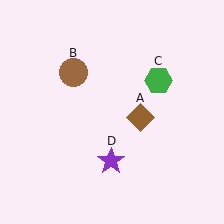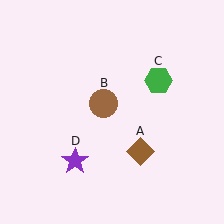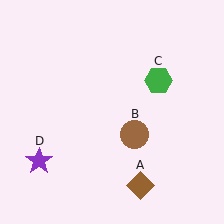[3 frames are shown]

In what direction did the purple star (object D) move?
The purple star (object D) moved left.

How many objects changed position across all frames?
3 objects changed position: brown diamond (object A), brown circle (object B), purple star (object D).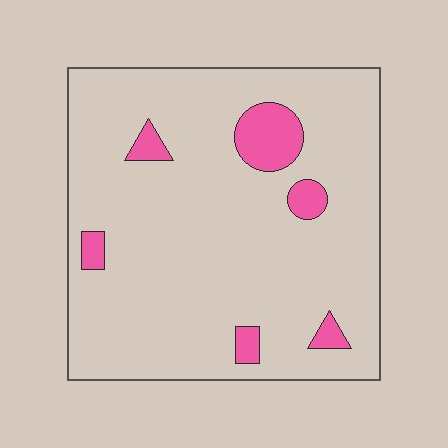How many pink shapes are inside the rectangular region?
6.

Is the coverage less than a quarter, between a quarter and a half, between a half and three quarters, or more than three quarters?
Less than a quarter.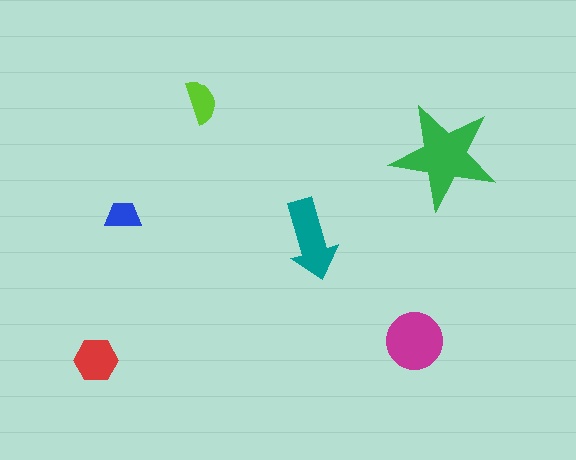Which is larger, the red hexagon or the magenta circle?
The magenta circle.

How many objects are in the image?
There are 6 objects in the image.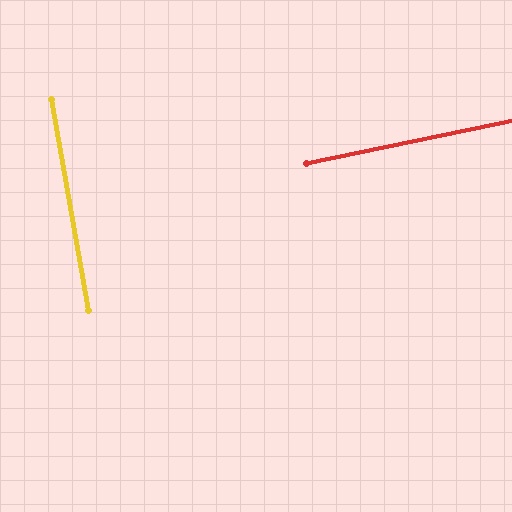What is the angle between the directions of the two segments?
Approximately 88 degrees.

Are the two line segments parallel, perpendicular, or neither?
Perpendicular — they meet at approximately 88°.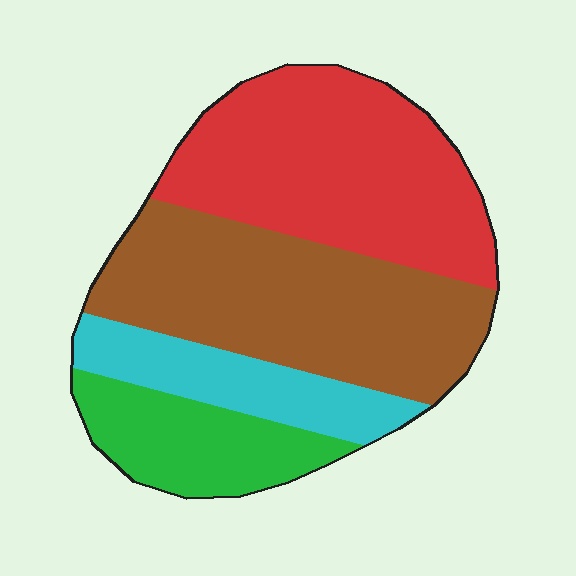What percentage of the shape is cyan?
Cyan takes up about one eighth (1/8) of the shape.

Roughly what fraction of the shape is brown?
Brown covers around 35% of the shape.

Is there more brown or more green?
Brown.